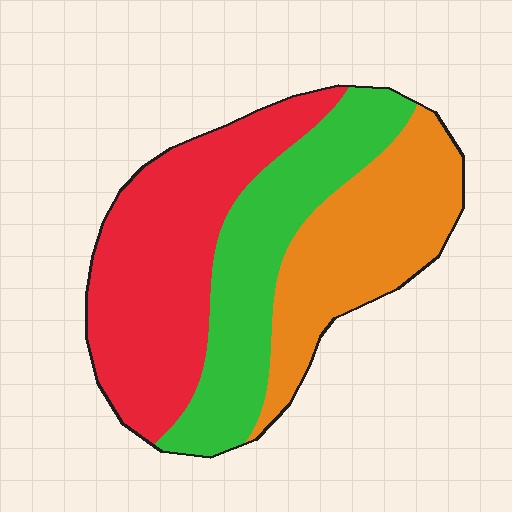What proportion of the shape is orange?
Orange takes up about one third (1/3) of the shape.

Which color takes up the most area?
Red, at roughly 40%.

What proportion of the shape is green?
Green covers 31% of the shape.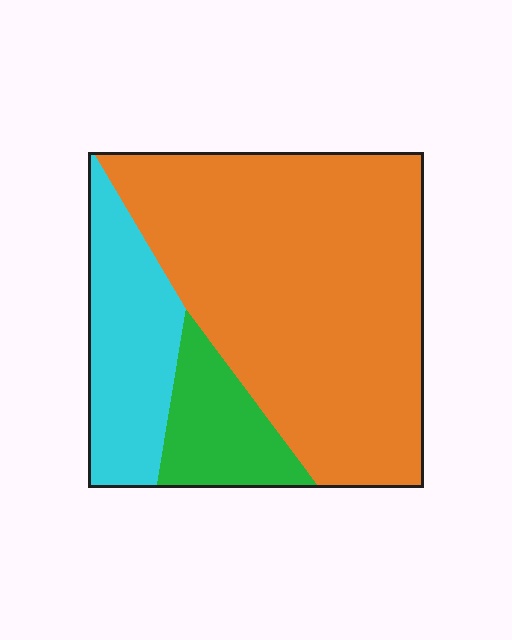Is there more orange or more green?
Orange.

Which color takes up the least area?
Green, at roughly 15%.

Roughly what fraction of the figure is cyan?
Cyan covers 20% of the figure.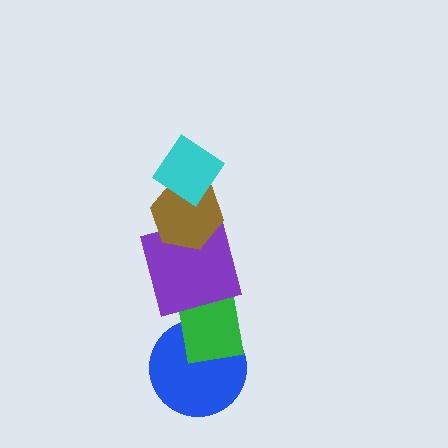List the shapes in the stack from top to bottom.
From top to bottom: the cyan diamond, the brown hexagon, the purple square, the green rectangle, the blue circle.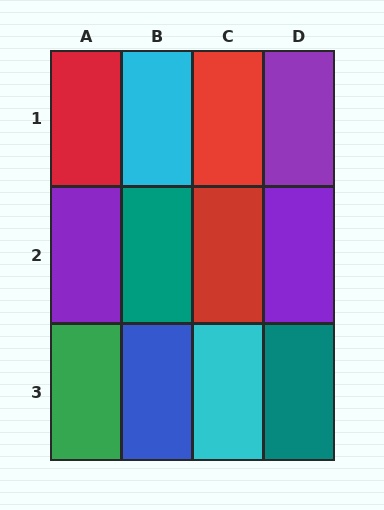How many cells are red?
3 cells are red.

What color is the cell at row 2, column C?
Red.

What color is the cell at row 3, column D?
Teal.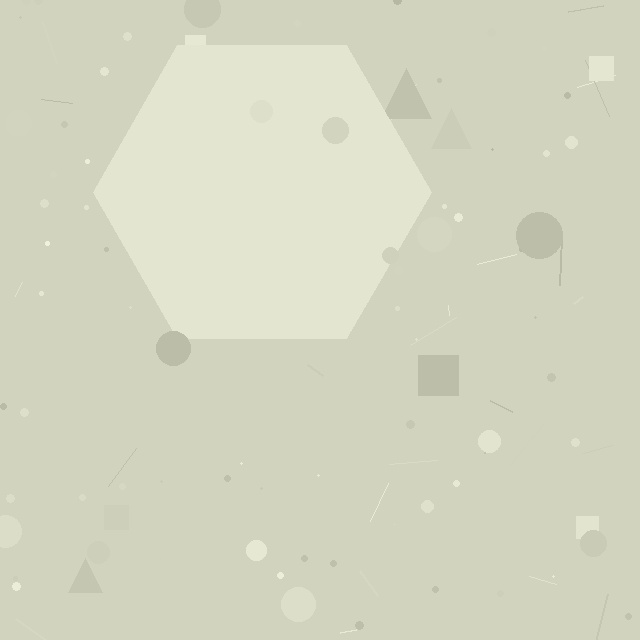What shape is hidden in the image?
A hexagon is hidden in the image.